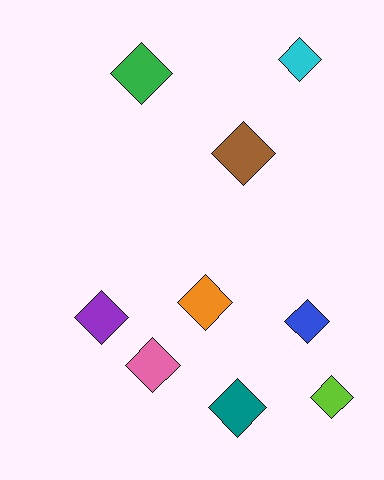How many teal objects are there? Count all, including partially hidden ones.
There is 1 teal object.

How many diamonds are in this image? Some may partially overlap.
There are 9 diamonds.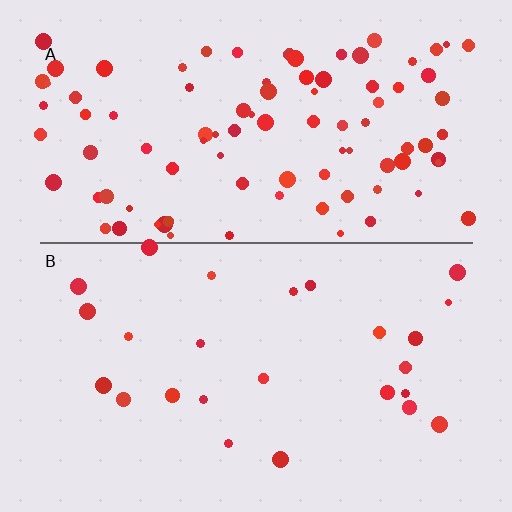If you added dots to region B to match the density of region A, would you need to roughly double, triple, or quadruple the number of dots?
Approximately quadruple.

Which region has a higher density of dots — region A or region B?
A (the top).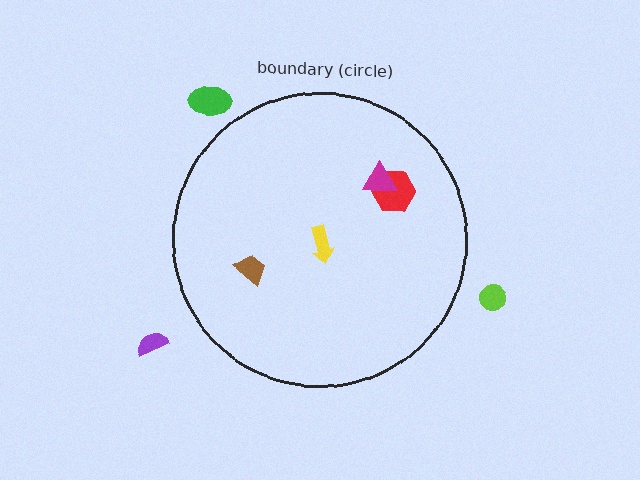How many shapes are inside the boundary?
4 inside, 3 outside.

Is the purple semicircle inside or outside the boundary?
Outside.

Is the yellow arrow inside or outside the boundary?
Inside.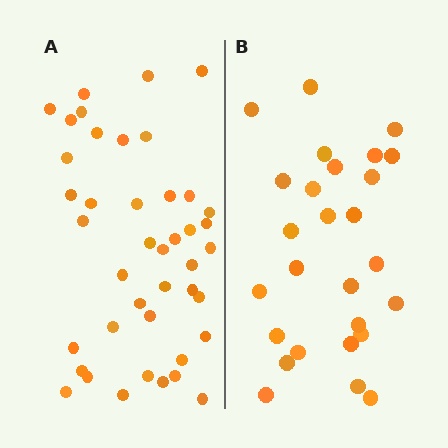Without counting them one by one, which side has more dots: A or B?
Region A (the left region) has more dots.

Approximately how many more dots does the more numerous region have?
Region A has approximately 15 more dots than region B.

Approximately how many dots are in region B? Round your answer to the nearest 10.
About 30 dots. (The exact count is 27, which rounds to 30.)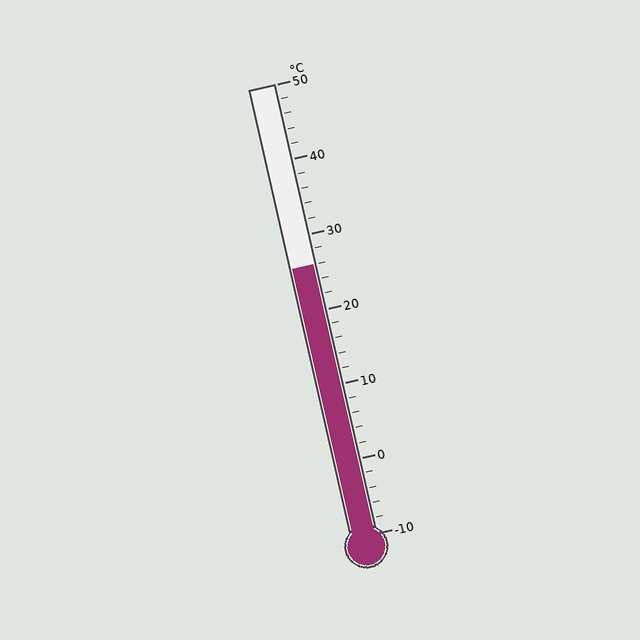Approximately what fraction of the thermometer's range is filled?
The thermometer is filled to approximately 60% of its range.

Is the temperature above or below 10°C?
The temperature is above 10°C.